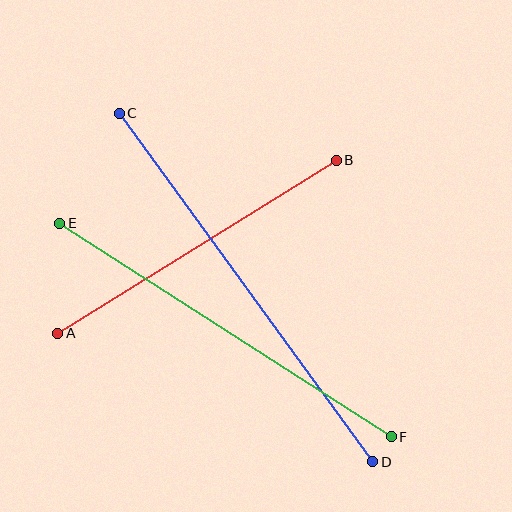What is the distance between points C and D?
The distance is approximately 431 pixels.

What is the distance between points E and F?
The distance is approximately 395 pixels.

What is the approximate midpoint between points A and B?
The midpoint is at approximately (197, 247) pixels.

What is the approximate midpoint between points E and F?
The midpoint is at approximately (225, 330) pixels.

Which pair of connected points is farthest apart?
Points C and D are farthest apart.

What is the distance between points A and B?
The distance is approximately 328 pixels.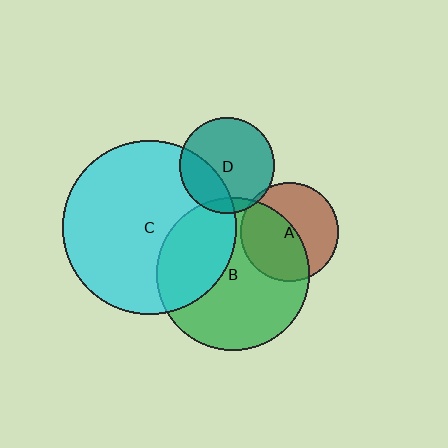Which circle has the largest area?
Circle C (cyan).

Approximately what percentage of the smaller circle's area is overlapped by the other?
Approximately 30%.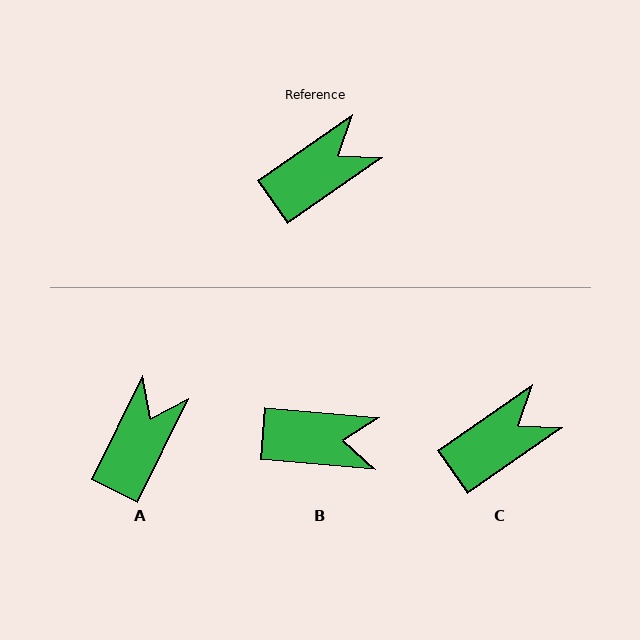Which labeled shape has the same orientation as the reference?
C.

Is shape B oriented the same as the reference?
No, it is off by about 40 degrees.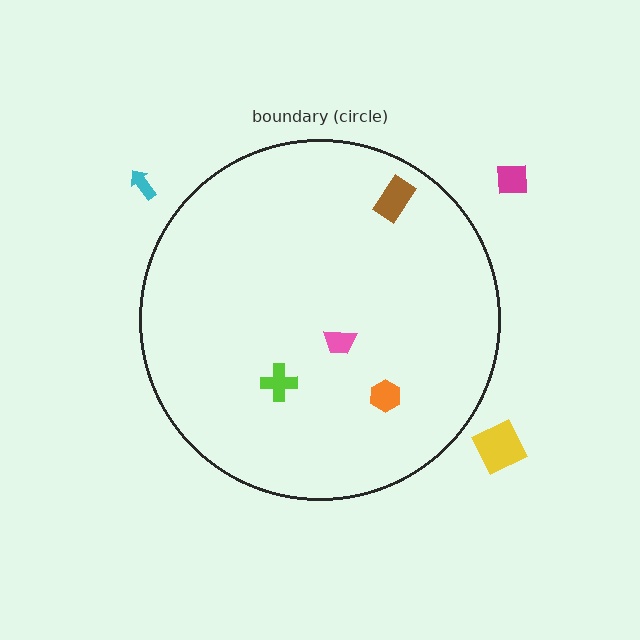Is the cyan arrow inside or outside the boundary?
Outside.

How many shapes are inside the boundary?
4 inside, 3 outside.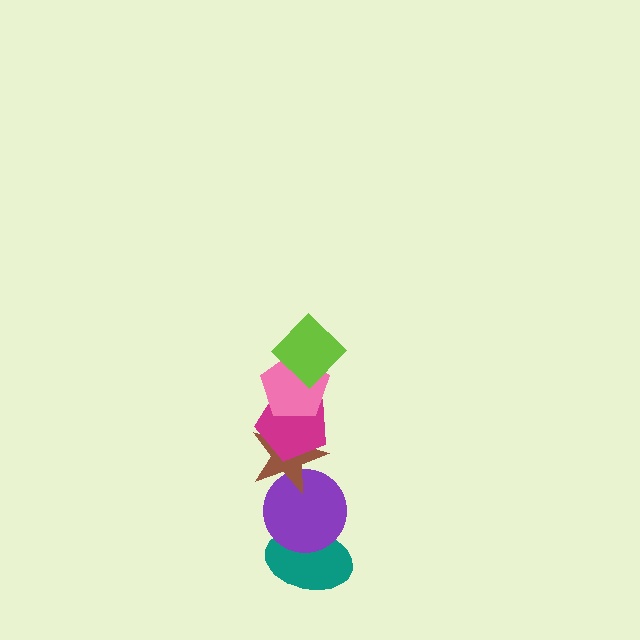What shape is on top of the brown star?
The magenta pentagon is on top of the brown star.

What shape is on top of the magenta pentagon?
The pink pentagon is on top of the magenta pentagon.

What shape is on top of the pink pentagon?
The lime diamond is on top of the pink pentagon.